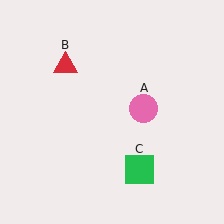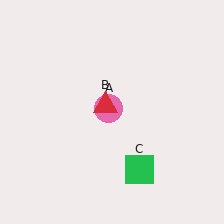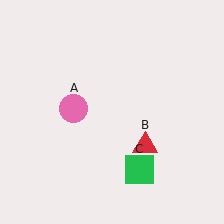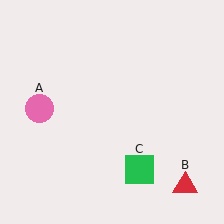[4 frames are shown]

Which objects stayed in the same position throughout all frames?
Green square (object C) remained stationary.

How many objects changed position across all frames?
2 objects changed position: pink circle (object A), red triangle (object B).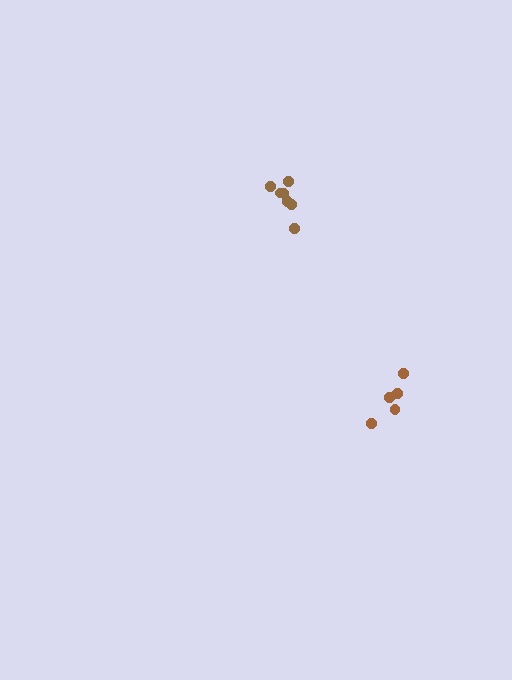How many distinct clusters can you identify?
There are 2 distinct clusters.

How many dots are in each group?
Group 1: 5 dots, Group 2: 7 dots (12 total).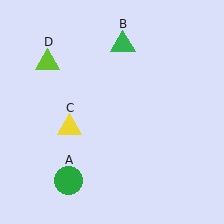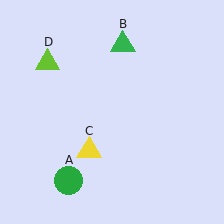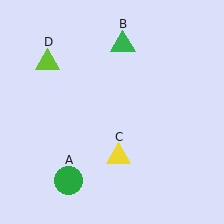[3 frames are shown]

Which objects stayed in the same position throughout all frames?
Green circle (object A) and green triangle (object B) and lime triangle (object D) remained stationary.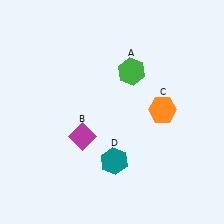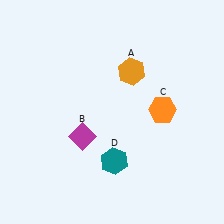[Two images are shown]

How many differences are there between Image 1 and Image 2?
There is 1 difference between the two images.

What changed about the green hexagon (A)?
In Image 1, A is green. In Image 2, it changed to orange.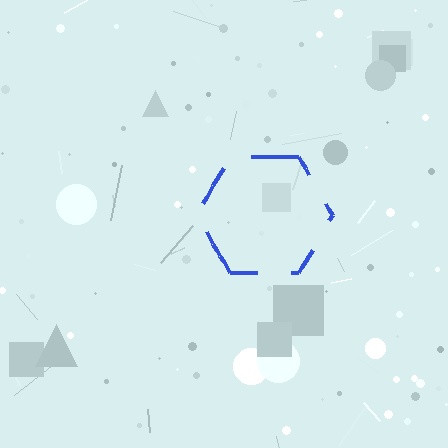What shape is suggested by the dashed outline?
The dashed outline suggests a hexagon.